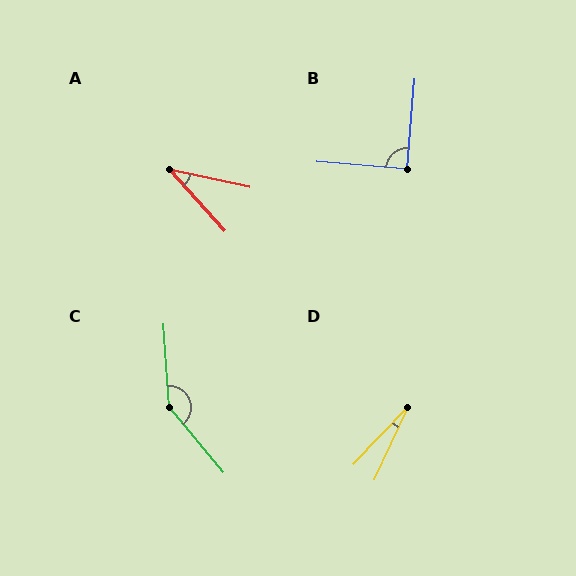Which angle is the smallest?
D, at approximately 18 degrees.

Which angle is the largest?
C, at approximately 144 degrees.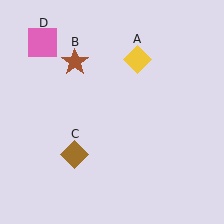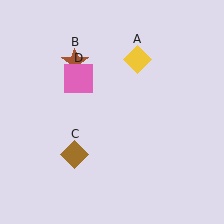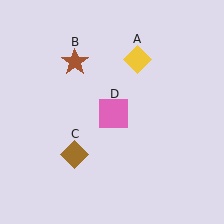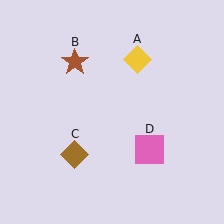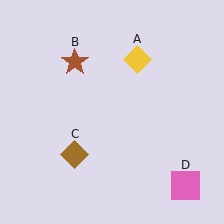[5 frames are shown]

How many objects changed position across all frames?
1 object changed position: pink square (object D).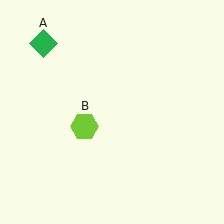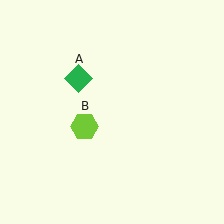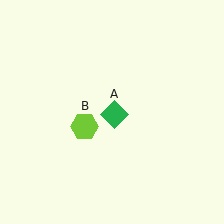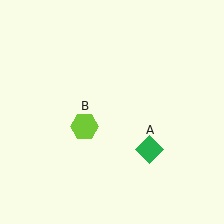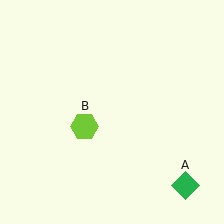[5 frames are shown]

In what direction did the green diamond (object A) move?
The green diamond (object A) moved down and to the right.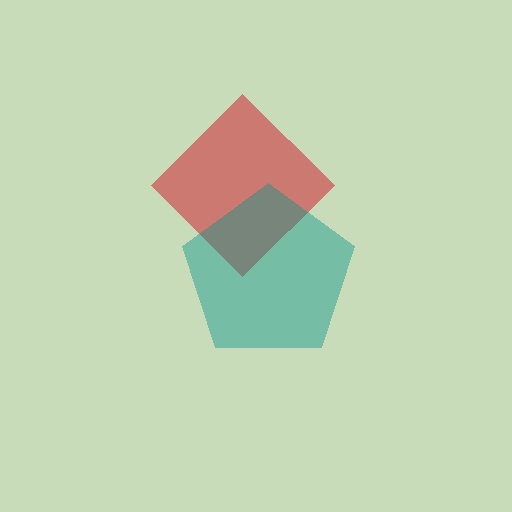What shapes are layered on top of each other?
The layered shapes are: a red diamond, a teal pentagon.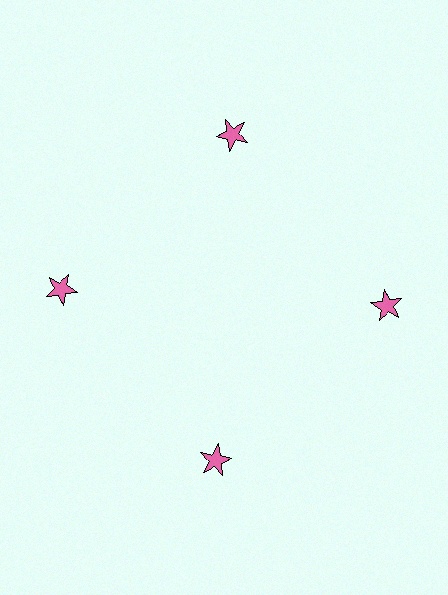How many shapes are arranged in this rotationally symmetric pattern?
There are 4 shapes, arranged in 4 groups of 1.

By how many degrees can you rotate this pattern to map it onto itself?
The pattern maps onto itself every 90 degrees of rotation.